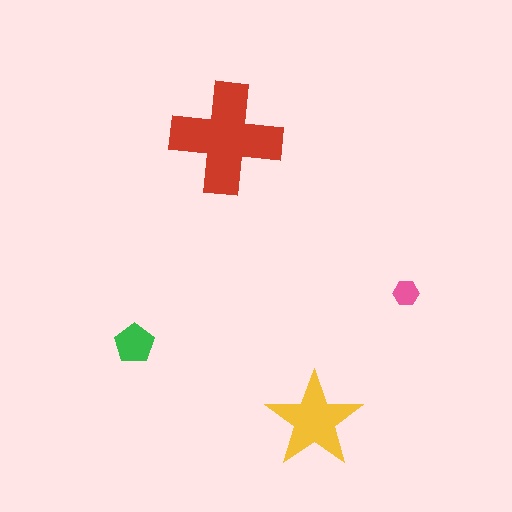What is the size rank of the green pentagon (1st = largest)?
3rd.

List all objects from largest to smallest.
The red cross, the yellow star, the green pentagon, the pink hexagon.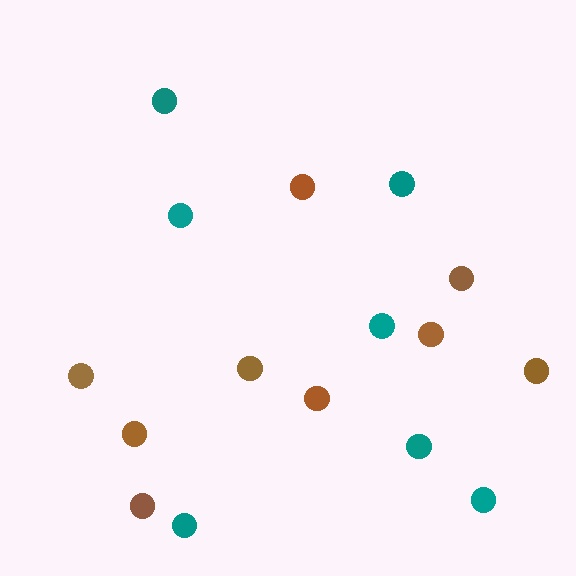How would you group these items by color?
There are 2 groups: one group of brown circles (9) and one group of teal circles (7).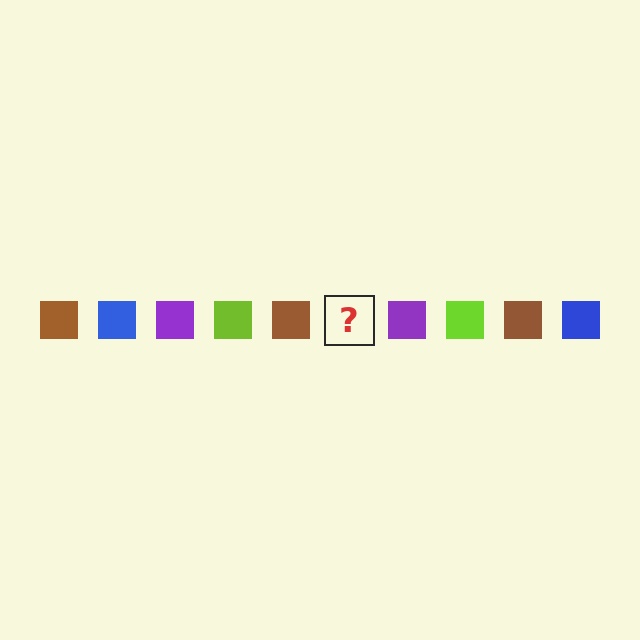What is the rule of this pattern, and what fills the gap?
The rule is that the pattern cycles through brown, blue, purple, lime squares. The gap should be filled with a blue square.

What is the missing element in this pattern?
The missing element is a blue square.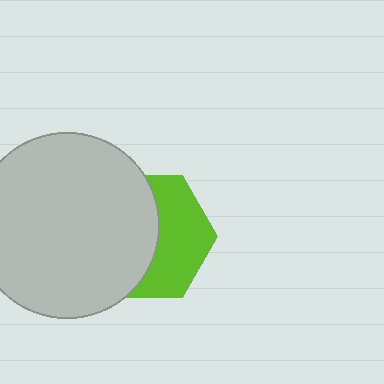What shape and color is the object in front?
The object in front is a light gray circle.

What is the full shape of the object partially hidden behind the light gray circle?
The partially hidden object is a lime hexagon.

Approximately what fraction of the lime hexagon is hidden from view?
Roughly 54% of the lime hexagon is hidden behind the light gray circle.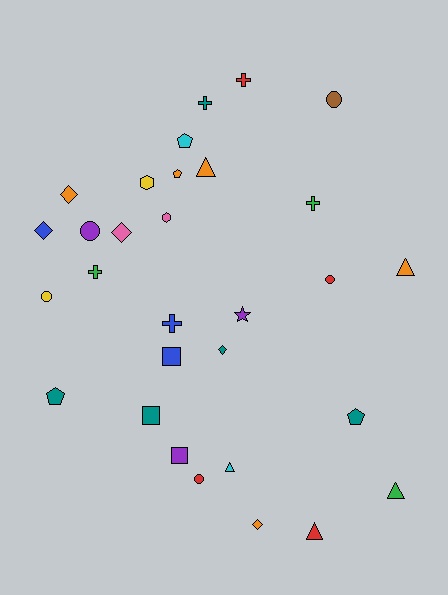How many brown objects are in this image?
There is 1 brown object.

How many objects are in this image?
There are 30 objects.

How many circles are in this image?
There are 5 circles.